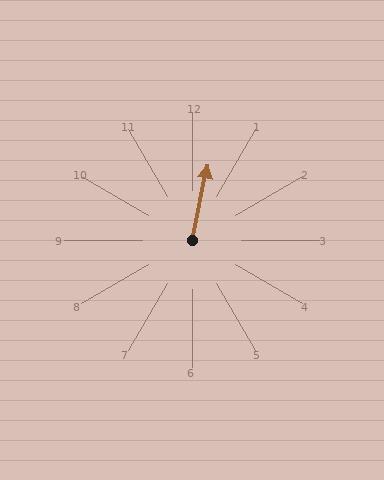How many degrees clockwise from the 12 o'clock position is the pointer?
Approximately 12 degrees.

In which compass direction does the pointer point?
North.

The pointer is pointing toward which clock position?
Roughly 12 o'clock.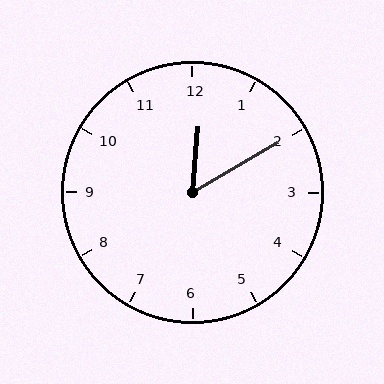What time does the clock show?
12:10.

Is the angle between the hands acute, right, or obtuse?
It is acute.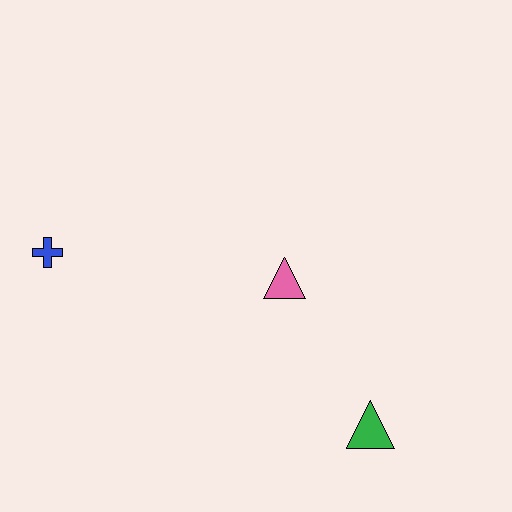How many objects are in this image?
There are 3 objects.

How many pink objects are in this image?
There is 1 pink object.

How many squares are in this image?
There are no squares.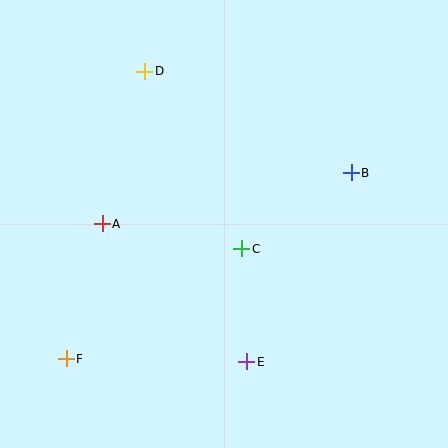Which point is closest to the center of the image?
Point C at (242, 249) is closest to the center.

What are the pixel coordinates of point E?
Point E is at (247, 362).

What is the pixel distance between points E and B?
The distance between E and B is 216 pixels.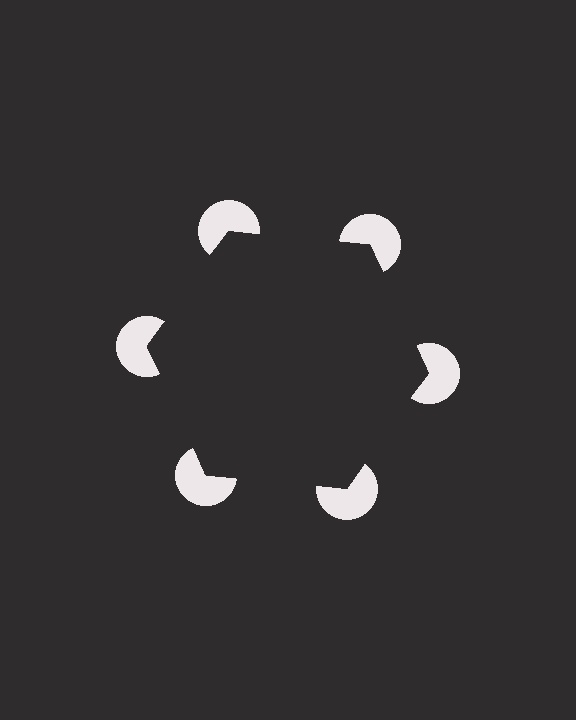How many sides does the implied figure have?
6 sides.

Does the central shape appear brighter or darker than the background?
It typically appears slightly darker than the background, even though no actual brightness change is drawn.